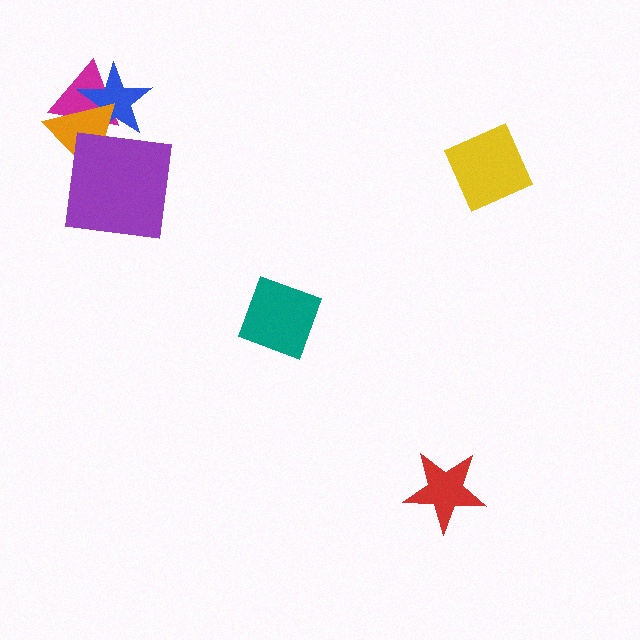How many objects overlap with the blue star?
2 objects overlap with the blue star.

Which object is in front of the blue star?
The orange triangle is in front of the blue star.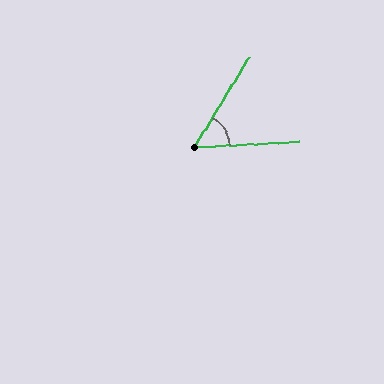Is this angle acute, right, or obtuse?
It is acute.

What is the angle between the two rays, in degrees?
Approximately 56 degrees.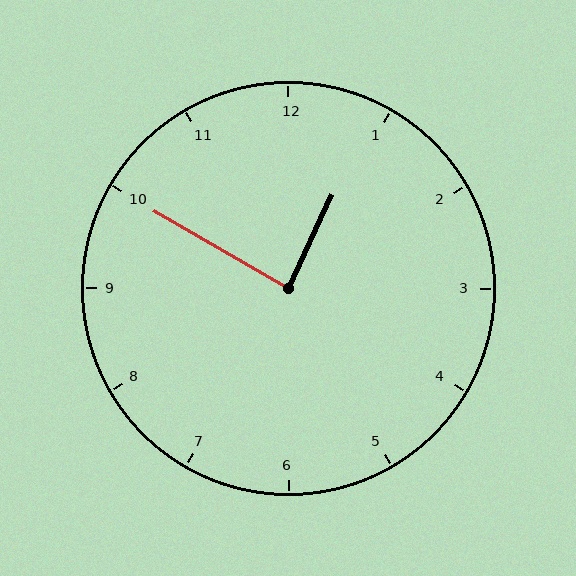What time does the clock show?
12:50.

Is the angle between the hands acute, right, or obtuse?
It is right.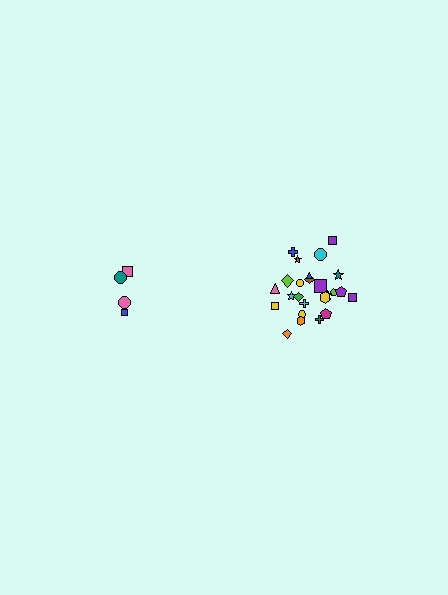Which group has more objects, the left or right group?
The right group.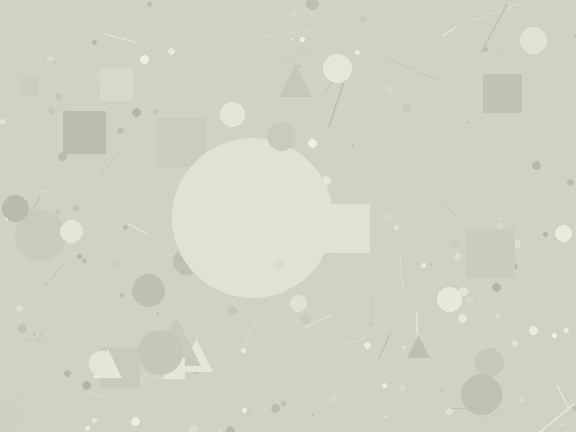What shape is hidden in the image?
A circle is hidden in the image.